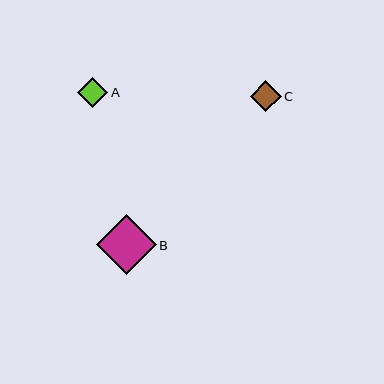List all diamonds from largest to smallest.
From largest to smallest: B, C, A.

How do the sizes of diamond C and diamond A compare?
Diamond C and diamond A are approximately the same size.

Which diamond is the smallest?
Diamond A is the smallest with a size of approximately 30 pixels.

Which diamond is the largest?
Diamond B is the largest with a size of approximately 59 pixels.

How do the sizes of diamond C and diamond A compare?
Diamond C and diamond A are approximately the same size.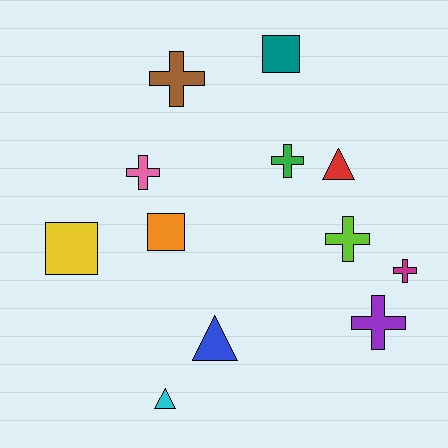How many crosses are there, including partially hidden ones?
There are 6 crosses.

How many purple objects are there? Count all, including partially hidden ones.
There is 1 purple object.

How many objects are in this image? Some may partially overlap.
There are 12 objects.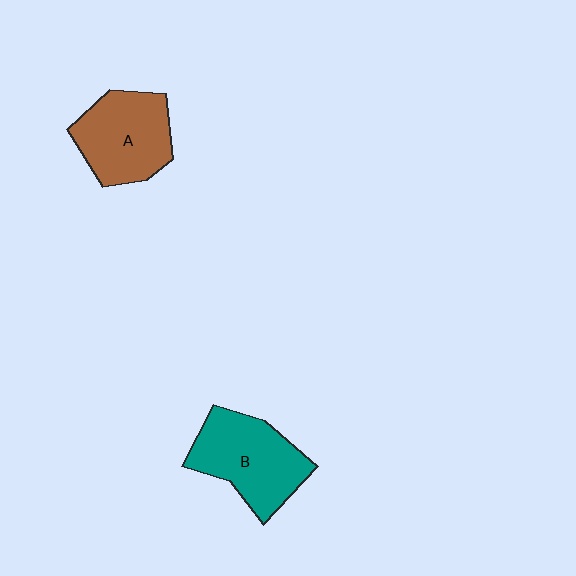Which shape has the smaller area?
Shape A (brown).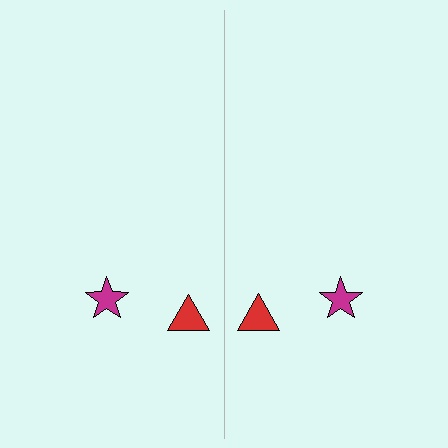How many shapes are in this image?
There are 4 shapes in this image.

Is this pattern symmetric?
Yes, this pattern has bilateral (reflection) symmetry.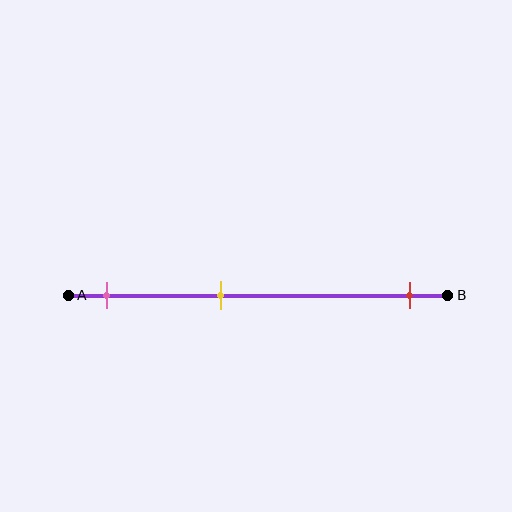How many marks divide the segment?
There are 3 marks dividing the segment.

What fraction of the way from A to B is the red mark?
The red mark is approximately 90% (0.9) of the way from A to B.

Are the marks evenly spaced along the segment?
No, the marks are not evenly spaced.